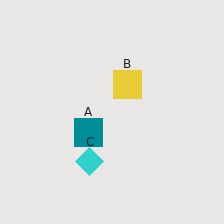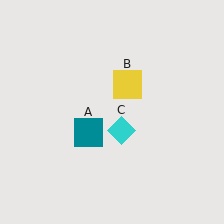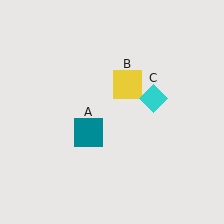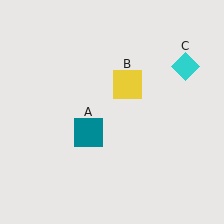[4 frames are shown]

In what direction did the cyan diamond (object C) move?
The cyan diamond (object C) moved up and to the right.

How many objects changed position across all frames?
1 object changed position: cyan diamond (object C).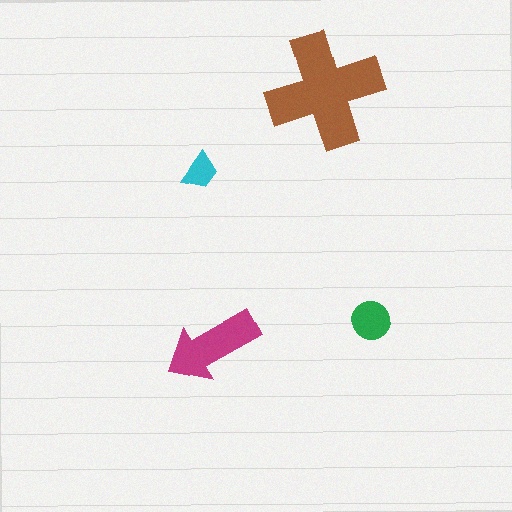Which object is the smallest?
The cyan trapezoid.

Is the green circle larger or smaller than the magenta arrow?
Smaller.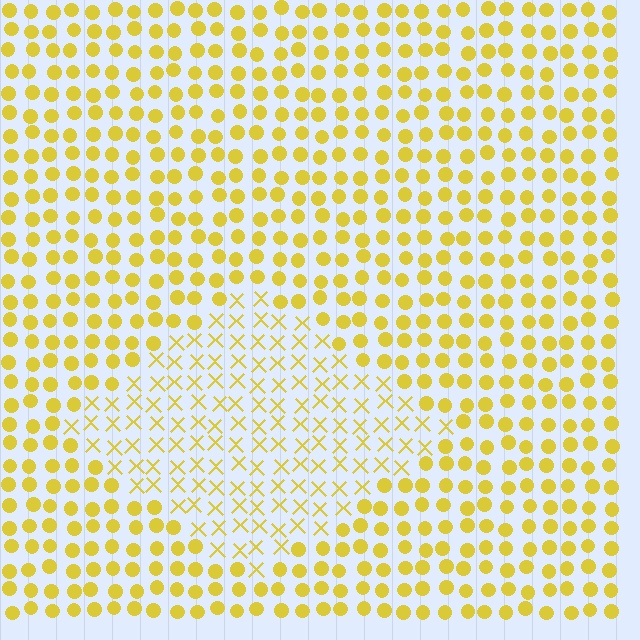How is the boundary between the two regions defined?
The boundary is defined by a change in element shape: X marks inside vs. circles outside. All elements share the same color and spacing.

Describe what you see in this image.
The image is filled with small yellow elements arranged in a uniform grid. A diamond-shaped region contains X marks, while the surrounding area contains circles. The boundary is defined purely by the change in element shape.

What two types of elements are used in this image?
The image uses X marks inside the diamond region and circles outside it.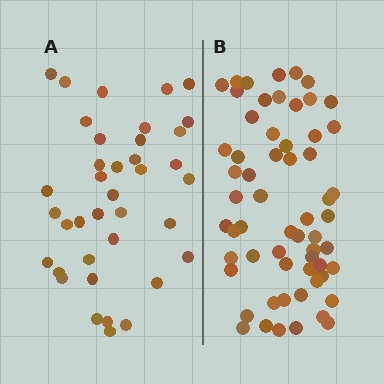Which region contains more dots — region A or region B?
Region B (the right region) has more dots.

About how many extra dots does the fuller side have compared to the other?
Region B has approximately 20 more dots than region A.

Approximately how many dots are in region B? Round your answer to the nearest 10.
About 60 dots.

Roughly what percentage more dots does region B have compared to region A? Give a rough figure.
About 60% more.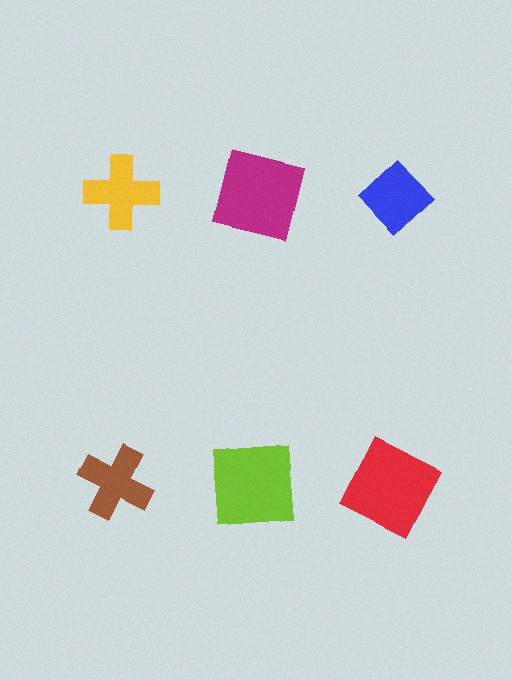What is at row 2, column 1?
A brown cross.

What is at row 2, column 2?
A lime square.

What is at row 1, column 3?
A blue diamond.